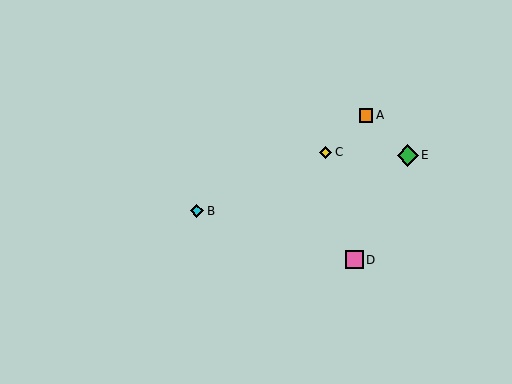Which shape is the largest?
The green diamond (labeled E) is the largest.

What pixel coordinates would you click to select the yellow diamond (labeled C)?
Click at (326, 152) to select the yellow diamond C.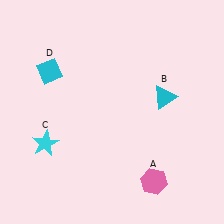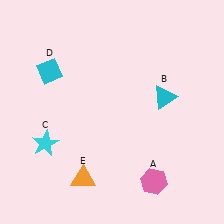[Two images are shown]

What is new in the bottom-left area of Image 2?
An orange triangle (E) was added in the bottom-left area of Image 2.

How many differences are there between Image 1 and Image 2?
There is 1 difference between the two images.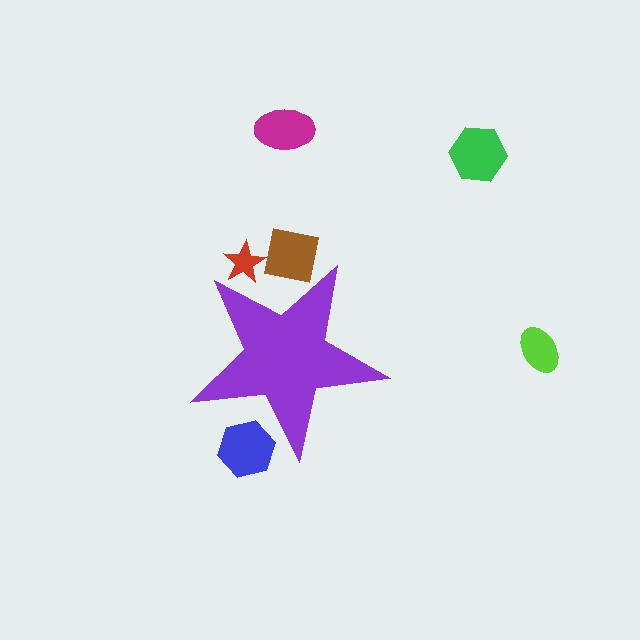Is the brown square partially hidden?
Yes, the brown square is partially hidden behind the purple star.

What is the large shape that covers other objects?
A purple star.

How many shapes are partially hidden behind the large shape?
3 shapes are partially hidden.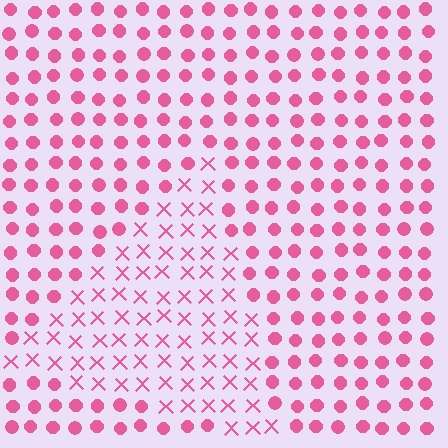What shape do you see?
I see a triangle.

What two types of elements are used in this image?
The image uses X marks inside the triangle region and circles outside it.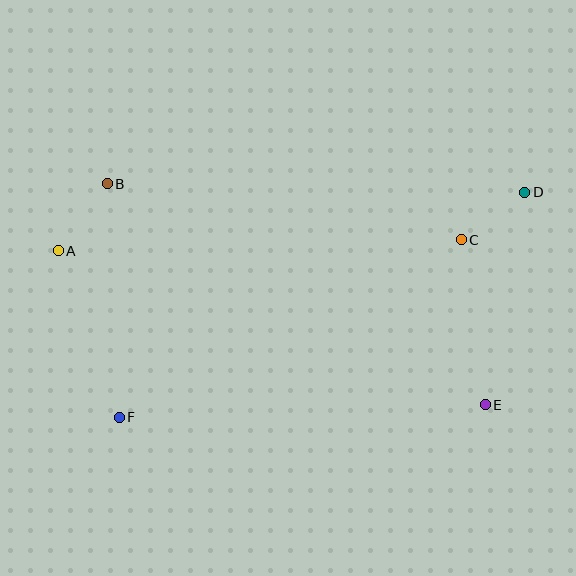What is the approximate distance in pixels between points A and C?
The distance between A and C is approximately 403 pixels.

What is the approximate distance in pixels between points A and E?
The distance between A and E is approximately 454 pixels.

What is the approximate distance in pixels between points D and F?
The distance between D and F is approximately 464 pixels.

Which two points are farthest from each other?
Points A and D are farthest from each other.